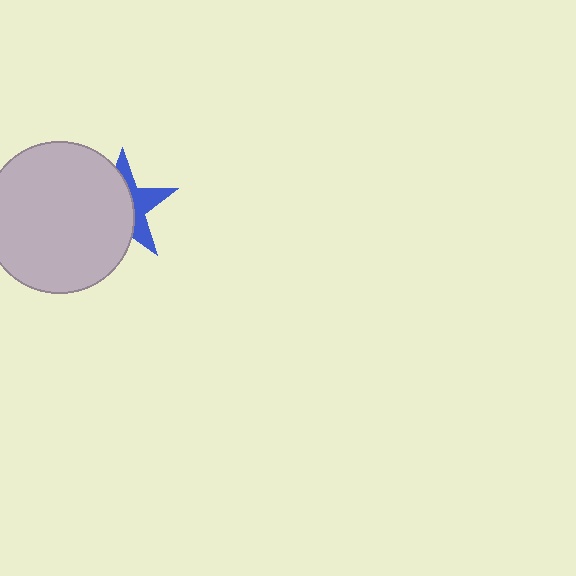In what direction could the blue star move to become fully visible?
The blue star could move right. That would shift it out from behind the light gray circle entirely.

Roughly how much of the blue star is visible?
A small part of it is visible (roughly 39%).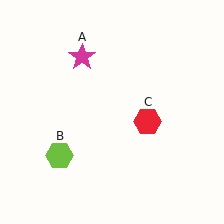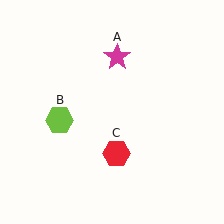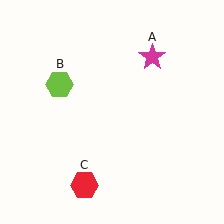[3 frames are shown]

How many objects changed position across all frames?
3 objects changed position: magenta star (object A), lime hexagon (object B), red hexagon (object C).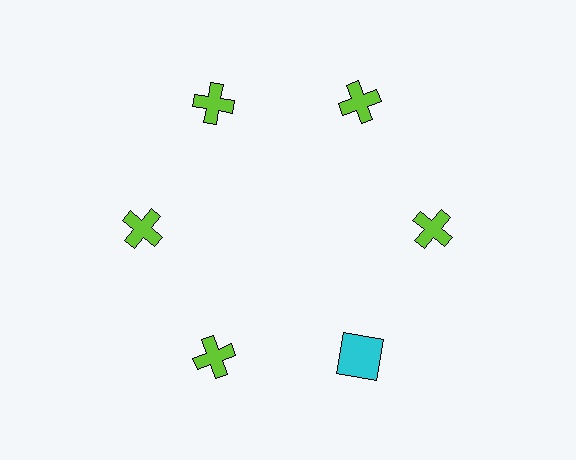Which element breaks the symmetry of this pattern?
The cyan square at roughly the 5 o'clock position breaks the symmetry. All other shapes are lime crosses.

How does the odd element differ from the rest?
It differs in both color (cyan instead of lime) and shape (square instead of cross).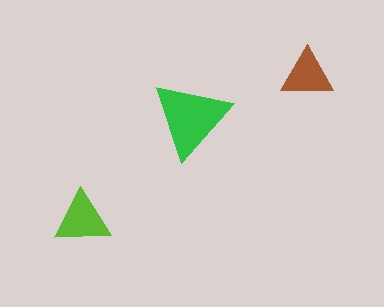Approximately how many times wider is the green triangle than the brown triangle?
About 1.5 times wider.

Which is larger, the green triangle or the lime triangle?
The green one.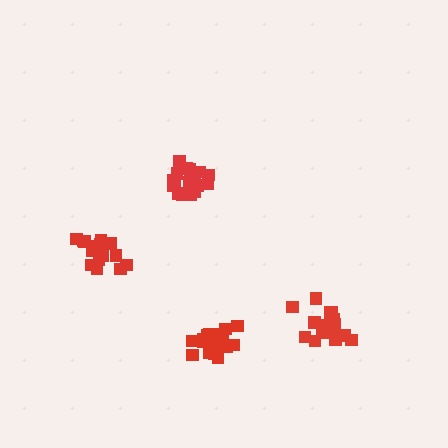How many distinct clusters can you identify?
There are 4 distinct clusters.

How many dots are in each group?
Group 1: 20 dots, Group 2: 19 dots, Group 3: 15 dots, Group 4: 18 dots (72 total).